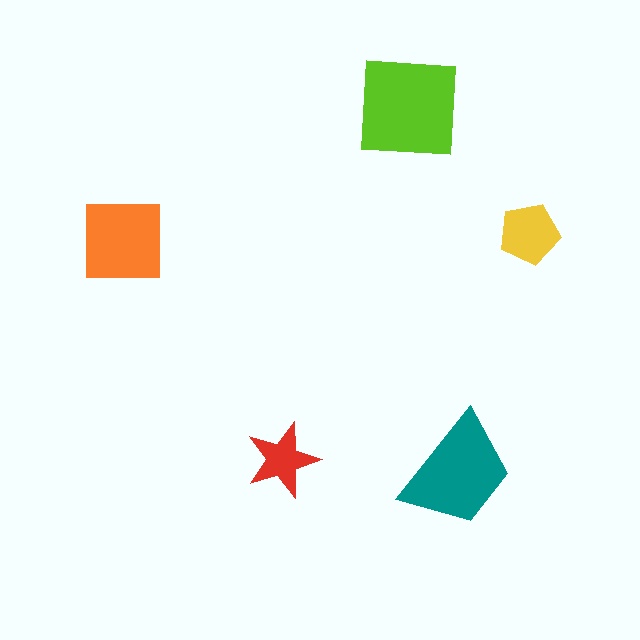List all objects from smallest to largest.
The red star, the yellow pentagon, the orange square, the teal trapezoid, the lime square.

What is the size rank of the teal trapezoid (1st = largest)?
2nd.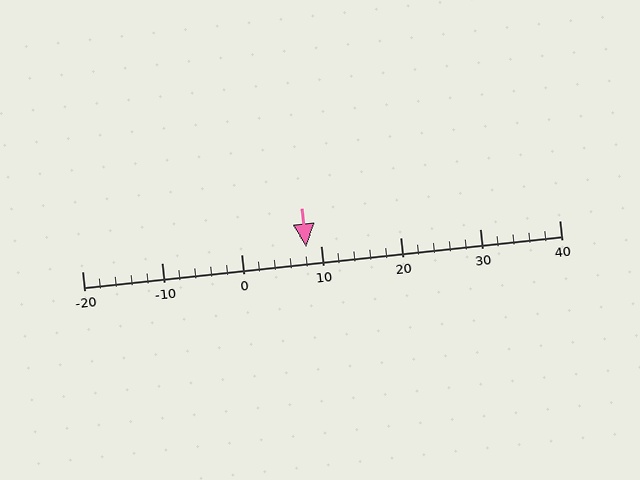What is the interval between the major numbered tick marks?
The major tick marks are spaced 10 units apart.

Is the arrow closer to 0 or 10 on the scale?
The arrow is closer to 10.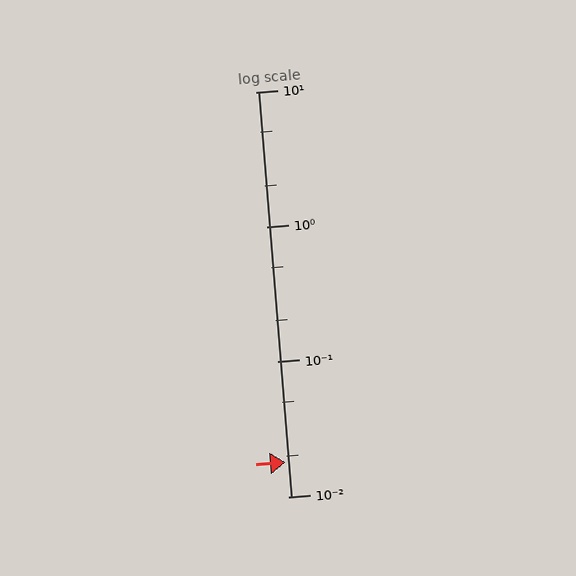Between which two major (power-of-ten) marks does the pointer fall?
The pointer is between 0.01 and 0.1.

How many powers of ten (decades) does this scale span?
The scale spans 3 decades, from 0.01 to 10.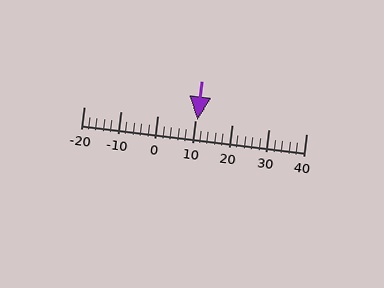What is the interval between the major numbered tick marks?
The major tick marks are spaced 10 units apart.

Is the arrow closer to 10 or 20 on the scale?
The arrow is closer to 10.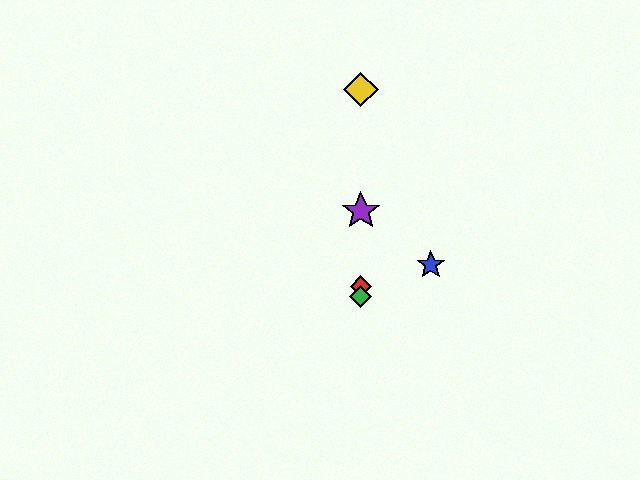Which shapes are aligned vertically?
The red diamond, the green diamond, the yellow diamond, the purple star are aligned vertically.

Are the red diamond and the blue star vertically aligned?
No, the red diamond is at x≈361 and the blue star is at x≈431.